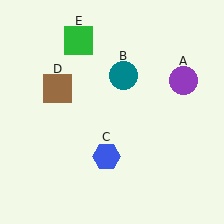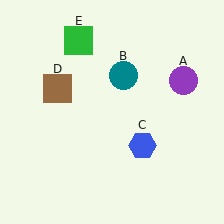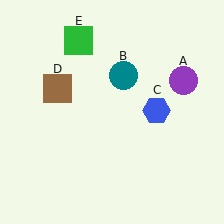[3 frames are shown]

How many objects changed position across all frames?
1 object changed position: blue hexagon (object C).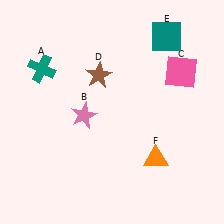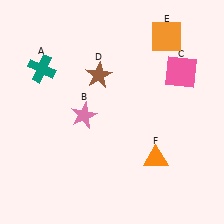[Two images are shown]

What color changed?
The square (E) changed from teal in Image 1 to orange in Image 2.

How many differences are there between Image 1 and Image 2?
There is 1 difference between the two images.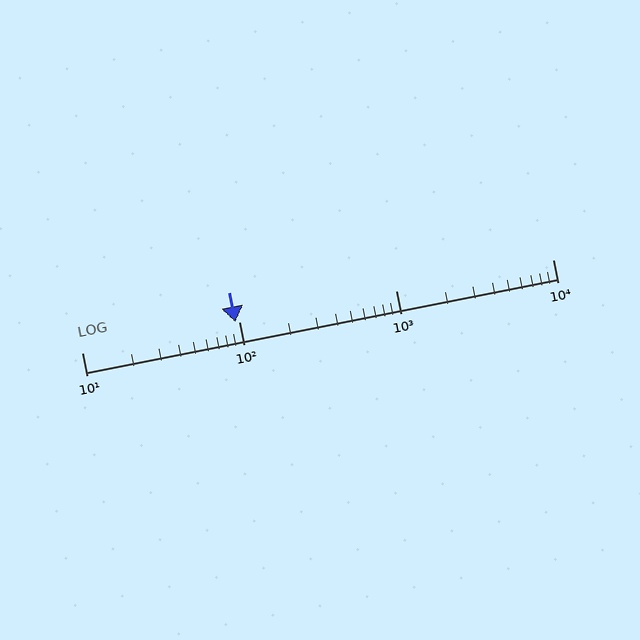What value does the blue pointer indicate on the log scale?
The pointer indicates approximately 95.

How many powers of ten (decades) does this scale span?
The scale spans 3 decades, from 10 to 10000.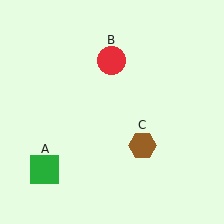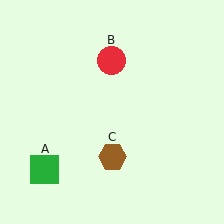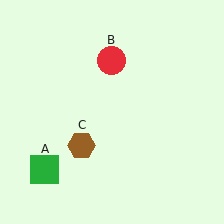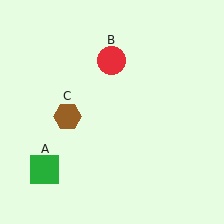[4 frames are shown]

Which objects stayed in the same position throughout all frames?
Green square (object A) and red circle (object B) remained stationary.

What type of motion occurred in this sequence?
The brown hexagon (object C) rotated clockwise around the center of the scene.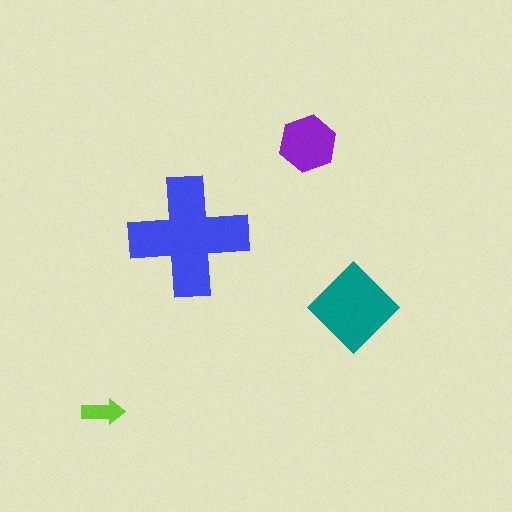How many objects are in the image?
There are 4 objects in the image.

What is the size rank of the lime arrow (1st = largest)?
4th.